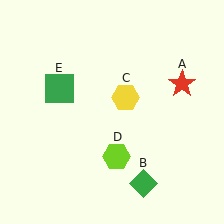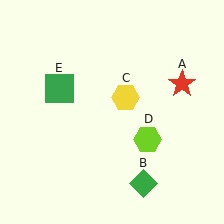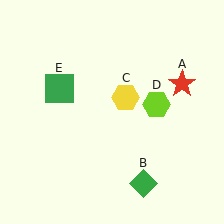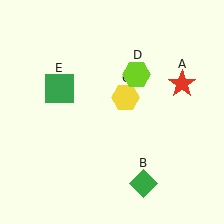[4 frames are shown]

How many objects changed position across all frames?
1 object changed position: lime hexagon (object D).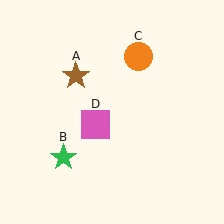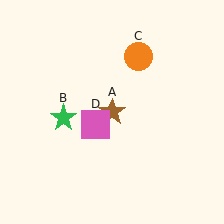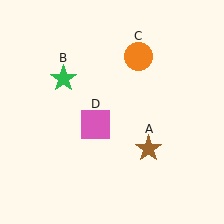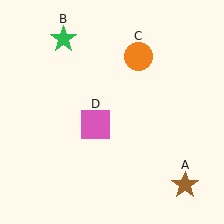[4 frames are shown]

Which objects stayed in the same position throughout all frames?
Orange circle (object C) and pink square (object D) remained stationary.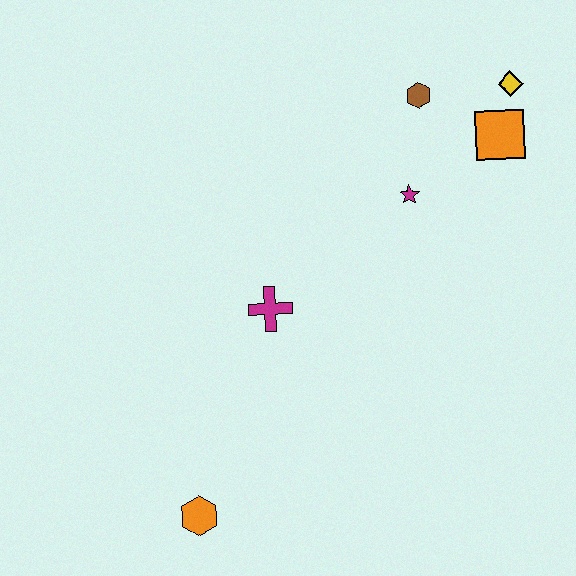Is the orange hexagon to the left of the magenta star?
Yes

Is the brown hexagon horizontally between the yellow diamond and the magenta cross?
Yes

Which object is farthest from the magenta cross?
The yellow diamond is farthest from the magenta cross.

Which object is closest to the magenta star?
The brown hexagon is closest to the magenta star.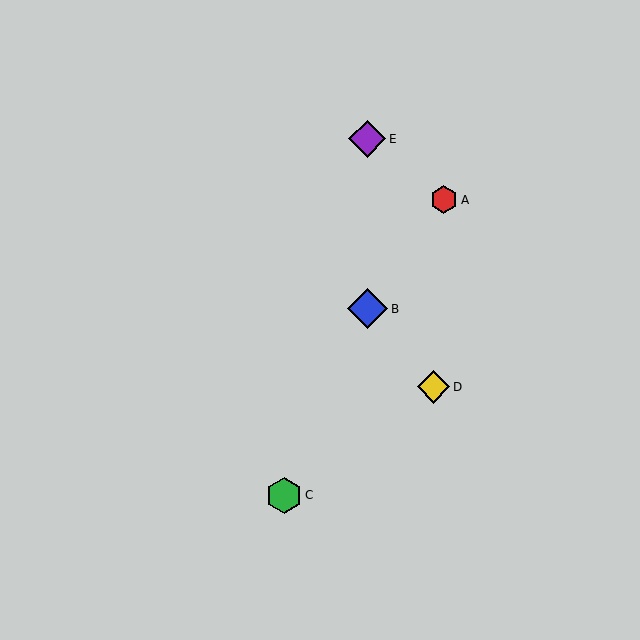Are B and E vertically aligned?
Yes, both are at x≈367.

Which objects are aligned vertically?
Objects B, E are aligned vertically.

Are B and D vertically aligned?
No, B is at x≈367 and D is at x≈433.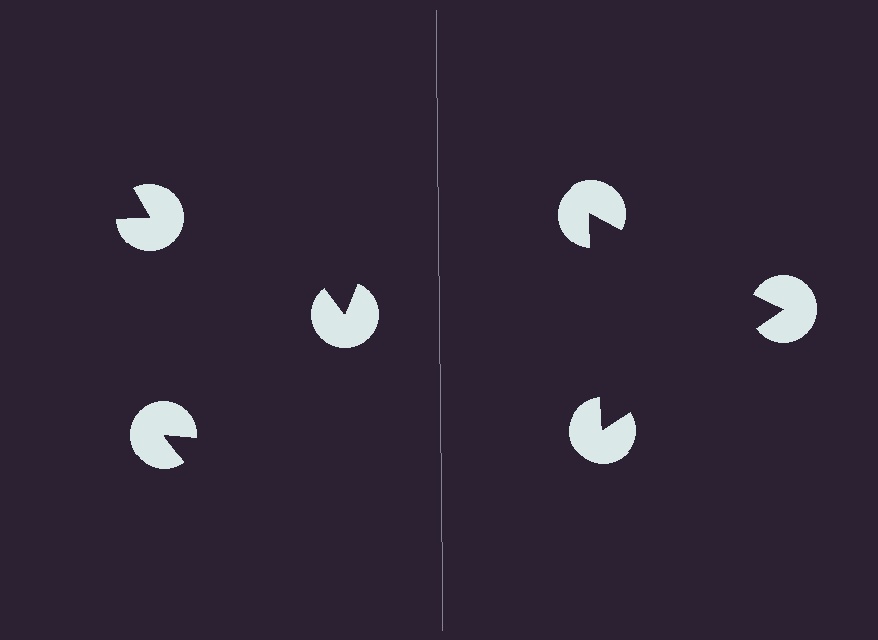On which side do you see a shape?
An illusory triangle appears on the right side. On the left side the wedge cuts are rotated, so no coherent shape forms.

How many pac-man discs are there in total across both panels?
6 — 3 on each side.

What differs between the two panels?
The pac-man discs are positioned identically on both sides; only the wedge orientations differ. On the right they align to a triangle; on the left they are misaligned.